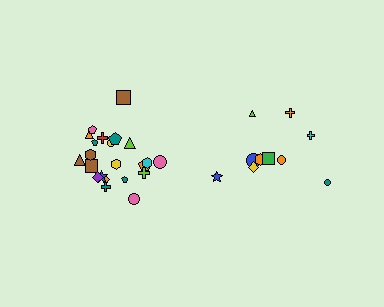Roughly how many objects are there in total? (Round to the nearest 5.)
Roughly 30 objects in total.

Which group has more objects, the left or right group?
The left group.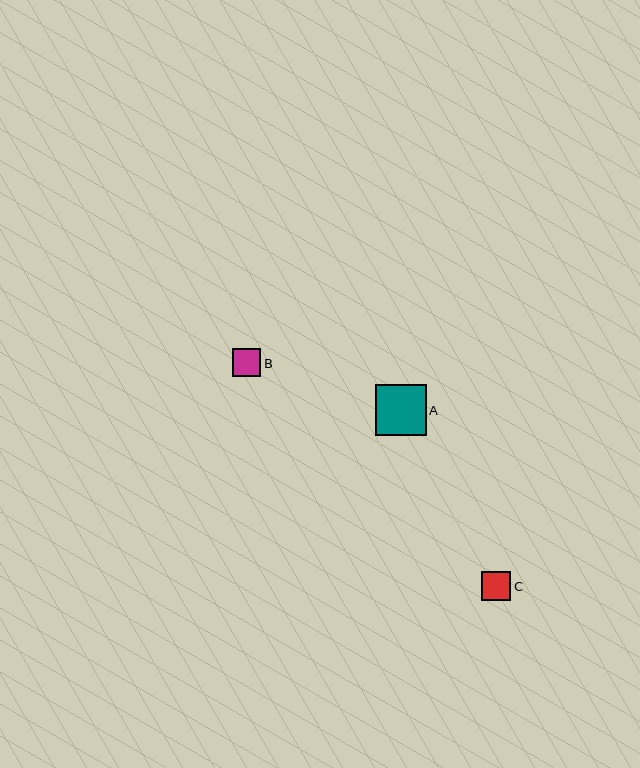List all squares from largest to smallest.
From largest to smallest: A, C, B.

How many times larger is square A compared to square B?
Square A is approximately 1.8 times the size of square B.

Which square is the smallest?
Square B is the smallest with a size of approximately 28 pixels.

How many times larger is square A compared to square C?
Square A is approximately 1.7 times the size of square C.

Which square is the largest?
Square A is the largest with a size of approximately 50 pixels.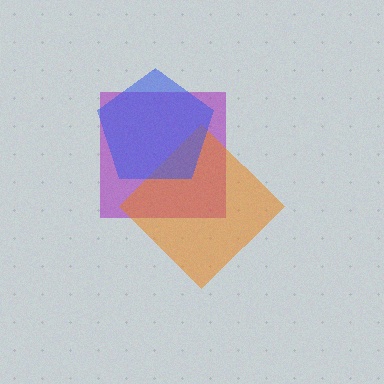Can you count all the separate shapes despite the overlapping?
Yes, there are 3 separate shapes.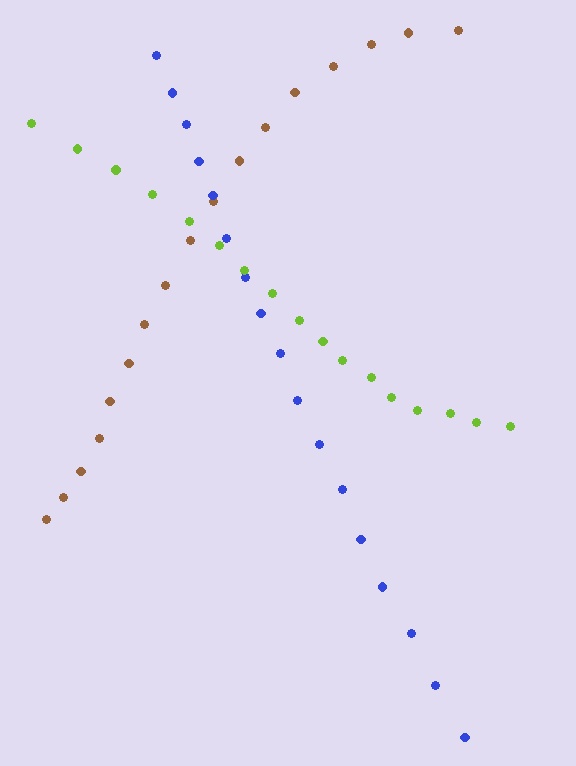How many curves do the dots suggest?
There are 3 distinct paths.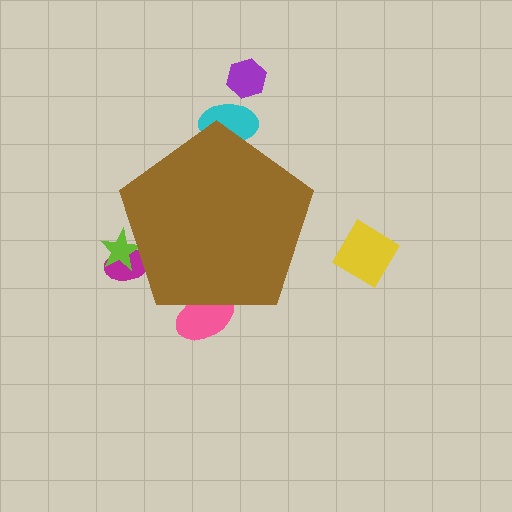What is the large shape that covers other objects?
A brown pentagon.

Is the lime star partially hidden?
Yes, the lime star is partially hidden behind the brown pentagon.